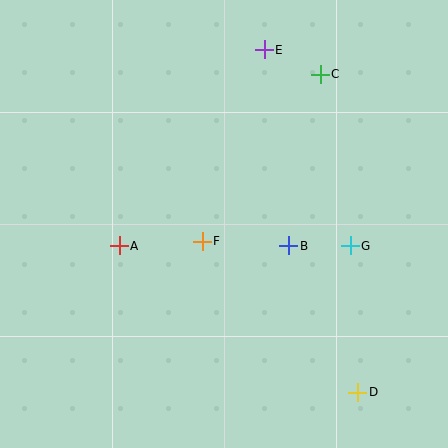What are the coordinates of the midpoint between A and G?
The midpoint between A and G is at (235, 246).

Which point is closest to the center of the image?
Point F at (202, 241) is closest to the center.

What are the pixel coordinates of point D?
Point D is at (358, 392).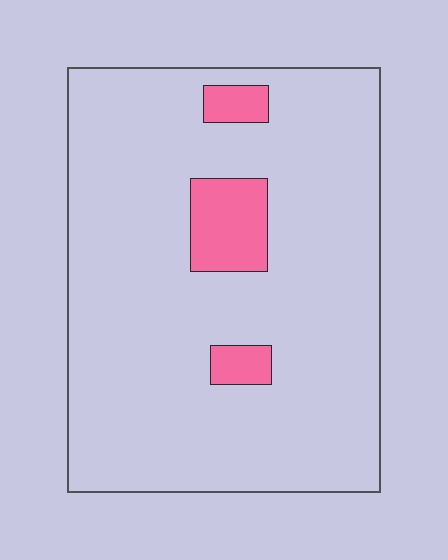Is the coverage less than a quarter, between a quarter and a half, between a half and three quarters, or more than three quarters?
Less than a quarter.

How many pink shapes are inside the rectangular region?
3.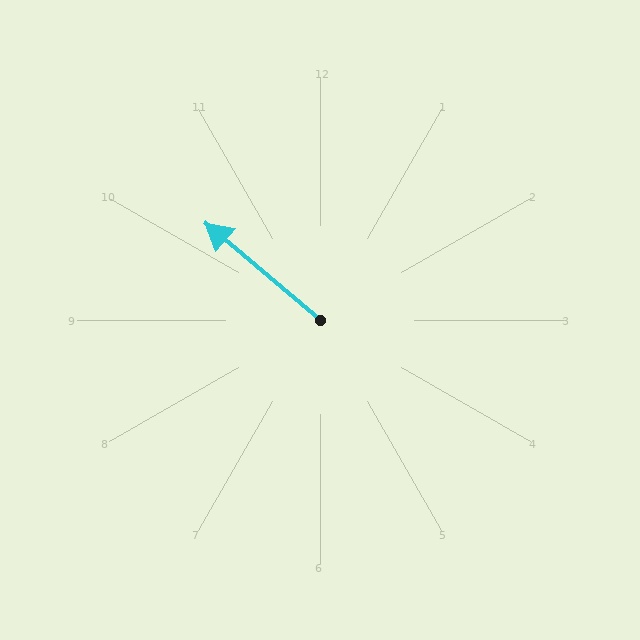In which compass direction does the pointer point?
Northwest.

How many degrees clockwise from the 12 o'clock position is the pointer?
Approximately 310 degrees.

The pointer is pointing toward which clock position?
Roughly 10 o'clock.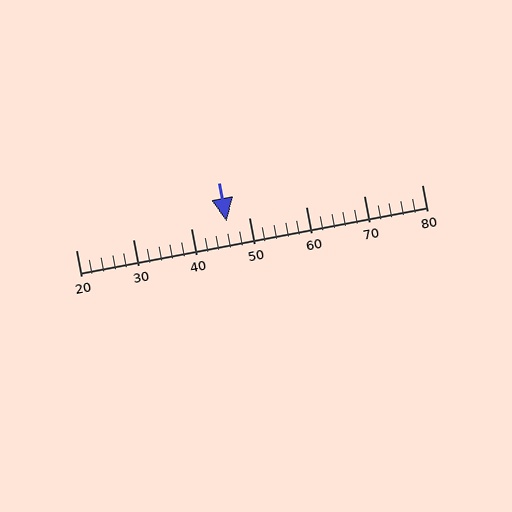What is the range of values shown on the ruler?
The ruler shows values from 20 to 80.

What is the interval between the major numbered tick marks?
The major tick marks are spaced 10 units apart.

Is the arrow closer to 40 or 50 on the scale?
The arrow is closer to 50.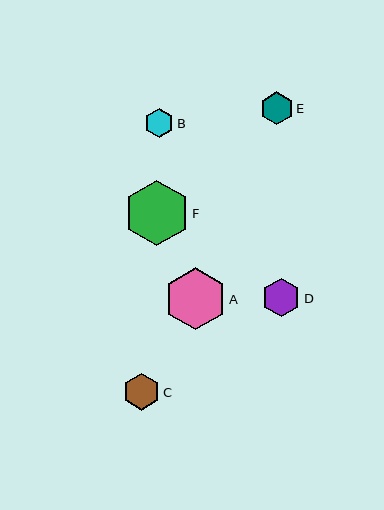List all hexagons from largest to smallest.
From largest to smallest: F, A, D, C, E, B.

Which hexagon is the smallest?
Hexagon B is the smallest with a size of approximately 29 pixels.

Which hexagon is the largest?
Hexagon F is the largest with a size of approximately 65 pixels.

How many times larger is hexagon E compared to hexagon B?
Hexagon E is approximately 1.1 times the size of hexagon B.